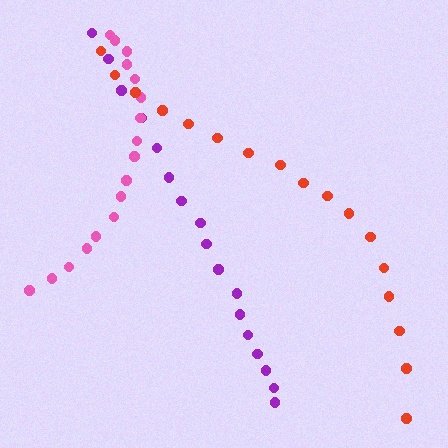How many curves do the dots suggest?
There are 3 distinct paths.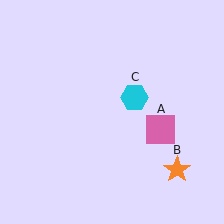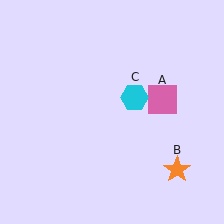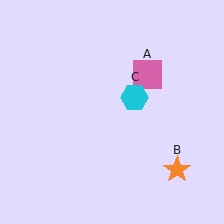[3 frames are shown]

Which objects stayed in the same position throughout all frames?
Orange star (object B) and cyan hexagon (object C) remained stationary.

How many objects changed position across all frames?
1 object changed position: pink square (object A).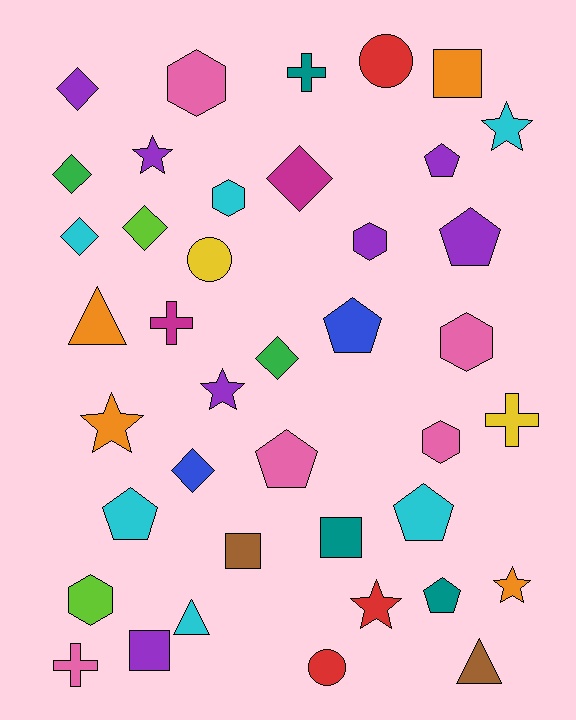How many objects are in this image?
There are 40 objects.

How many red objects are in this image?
There are 3 red objects.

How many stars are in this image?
There are 6 stars.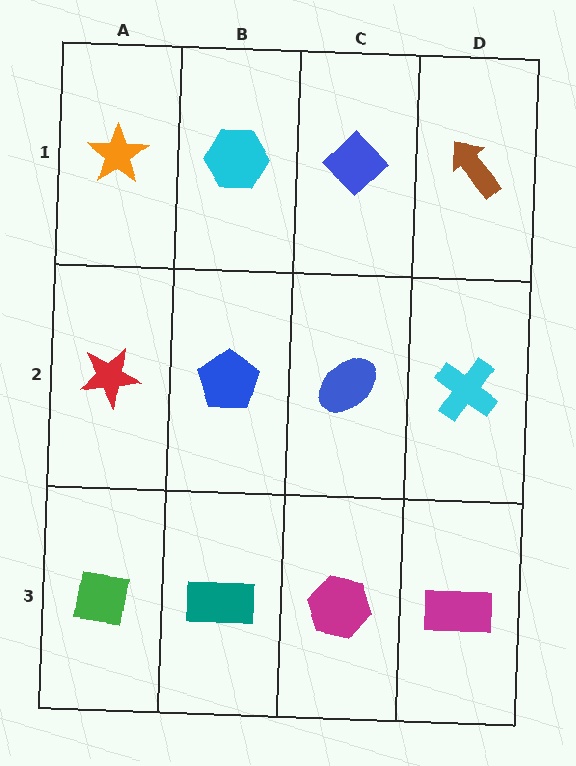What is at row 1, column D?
A brown arrow.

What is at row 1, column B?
A cyan hexagon.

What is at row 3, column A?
A green square.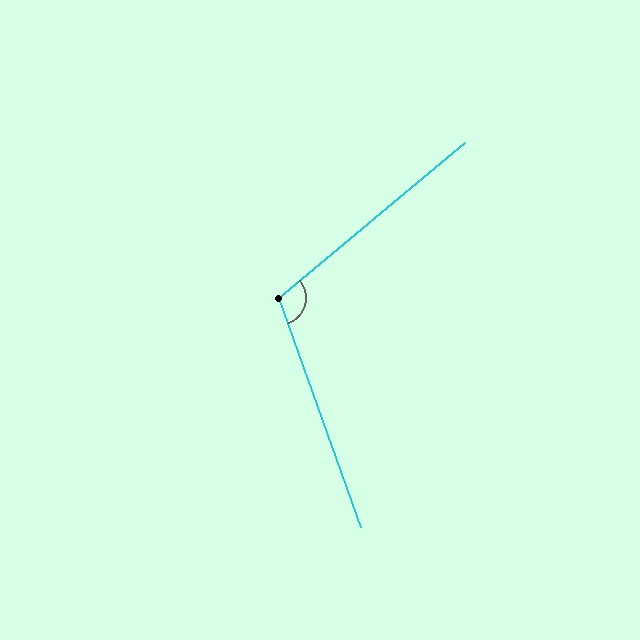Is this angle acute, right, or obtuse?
It is obtuse.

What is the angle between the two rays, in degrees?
Approximately 110 degrees.